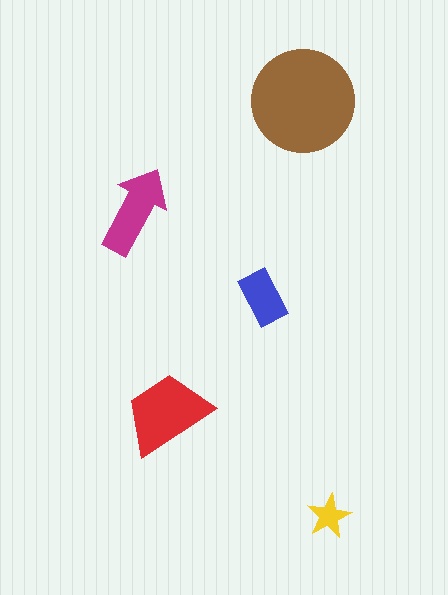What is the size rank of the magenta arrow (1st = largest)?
3rd.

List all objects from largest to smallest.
The brown circle, the red trapezoid, the magenta arrow, the blue rectangle, the yellow star.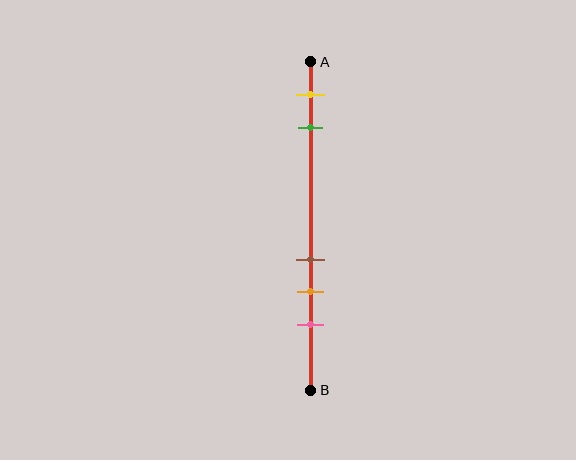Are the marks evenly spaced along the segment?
No, the marks are not evenly spaced.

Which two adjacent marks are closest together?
The brown and orange marks are the closest adjacent pair.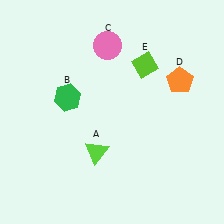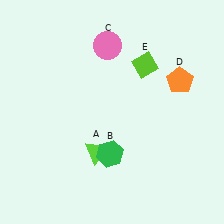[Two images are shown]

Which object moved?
The green hexagon (B) moved down.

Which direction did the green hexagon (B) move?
The green hexagon (B) moved down.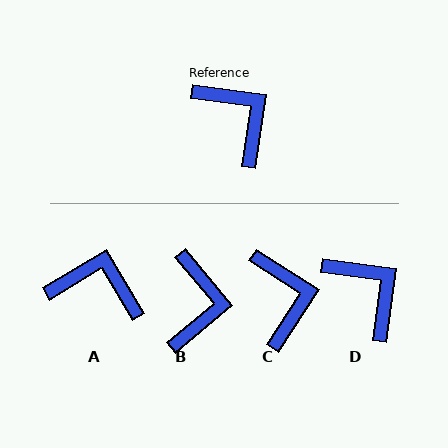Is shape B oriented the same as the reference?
No, it is off by about 42 degrees.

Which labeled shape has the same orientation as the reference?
D.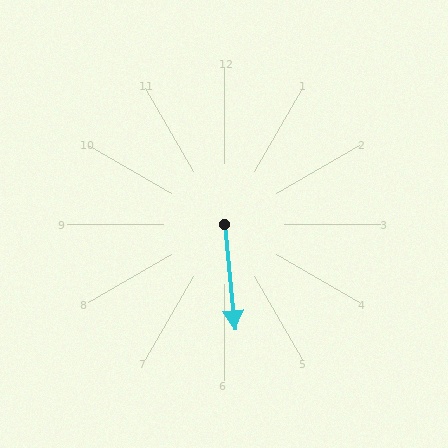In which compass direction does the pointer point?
South.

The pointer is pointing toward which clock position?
Roughly 6 o'clock.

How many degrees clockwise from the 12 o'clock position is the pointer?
Approximately 174 degrees.